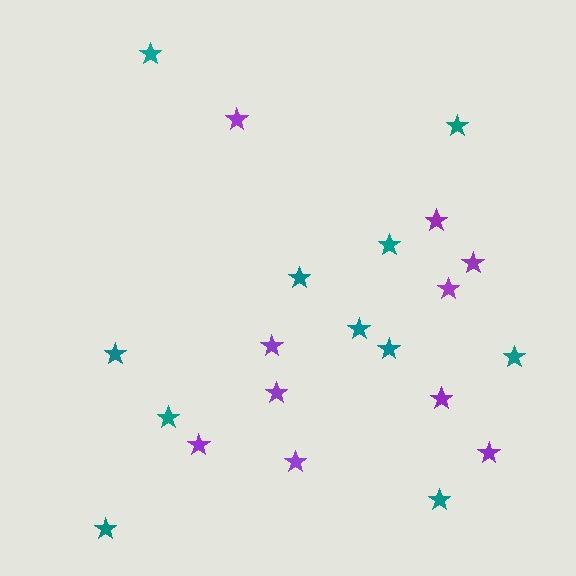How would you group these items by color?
There are 2 groups: one group of teal stars (11) and one group of purple stars (10).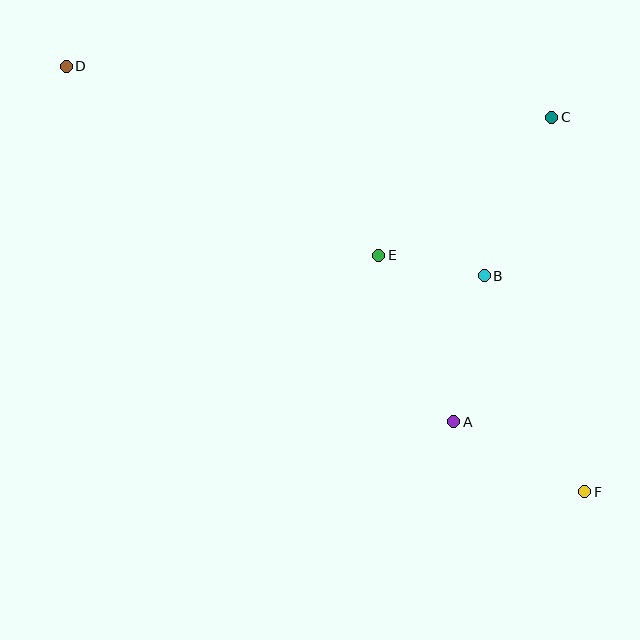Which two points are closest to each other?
Points B and E are closest to each other.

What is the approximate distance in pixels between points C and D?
The distance between C and D is approximately 488 pixels.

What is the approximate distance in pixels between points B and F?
The distance between B and F is approximately 238 pixels.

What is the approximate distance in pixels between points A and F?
The distance between A and F is approximately 148 pixels.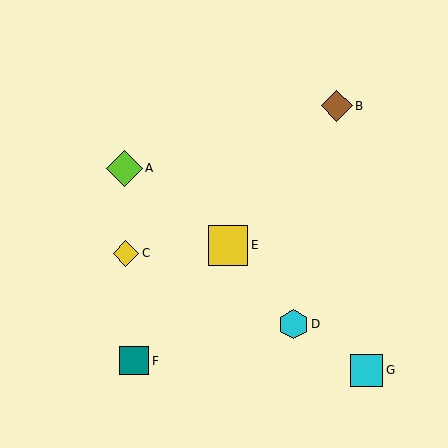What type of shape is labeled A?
Shape A is a lime diamond.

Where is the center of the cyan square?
The center of the cyan square is at (366, 370).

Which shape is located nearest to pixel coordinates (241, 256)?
The yellow square (labeled E) at (228, 245) is nearest to that location.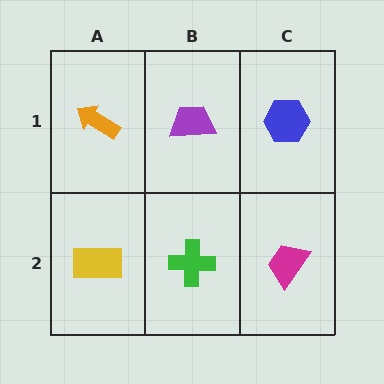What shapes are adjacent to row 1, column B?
A green cross (row 2, column B), an orange arrow (row 1, column A), a blue hexagon (row 1, column C).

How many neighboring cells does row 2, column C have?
2.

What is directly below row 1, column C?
A magenta trapezoid.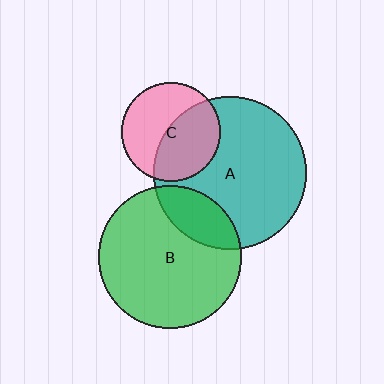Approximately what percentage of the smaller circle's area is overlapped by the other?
Approximately 50%.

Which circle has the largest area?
Circle A (teal).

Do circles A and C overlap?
Yes.